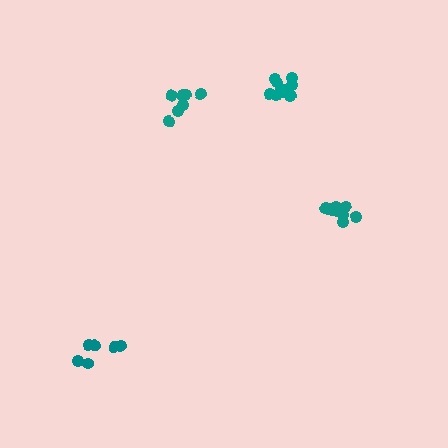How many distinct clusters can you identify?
There are 4 distinct clusters.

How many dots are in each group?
Group 1: 7 dots, Group 2: 6 dots, Group 3: 9 dots, Group 4: 10 dots (32 total).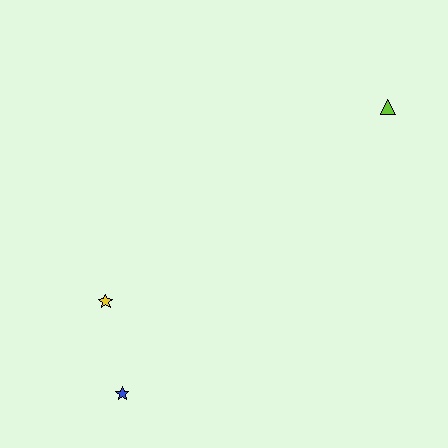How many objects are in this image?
There are 3 objects.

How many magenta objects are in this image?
There are no magenta objects.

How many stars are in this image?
There are 2 stars.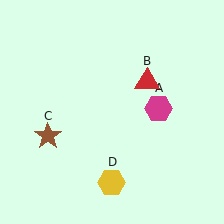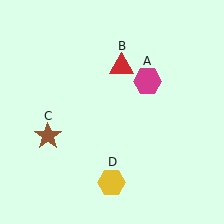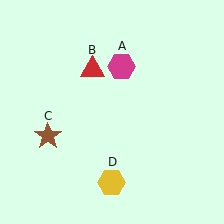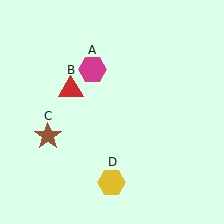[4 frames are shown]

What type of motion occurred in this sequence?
The magenta hexagon (object A), red triangle (object B) rotated counterclockwise around the center of the scene.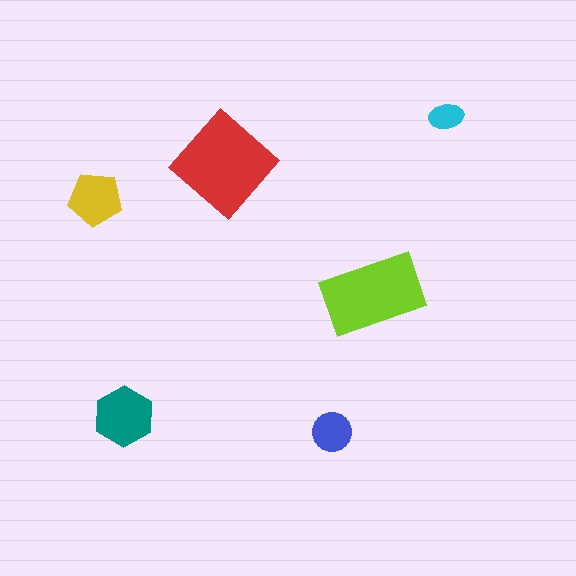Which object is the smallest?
The cyan ellipse.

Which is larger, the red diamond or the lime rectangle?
The red diamond.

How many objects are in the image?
There are 6 objects in the image.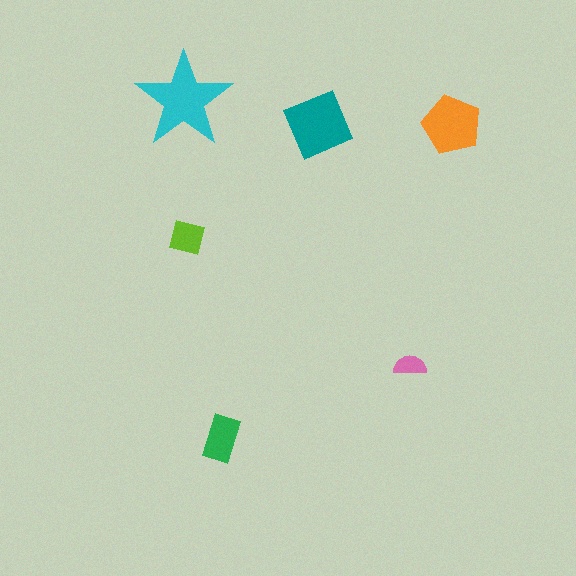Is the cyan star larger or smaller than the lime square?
Larger.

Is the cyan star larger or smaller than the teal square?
Larger.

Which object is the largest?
The cyan star.